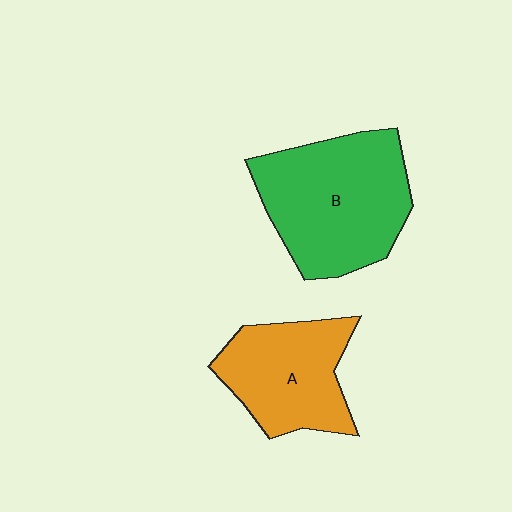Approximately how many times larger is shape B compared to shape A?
Approximately 1.4 times.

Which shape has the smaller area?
Shape A (orange).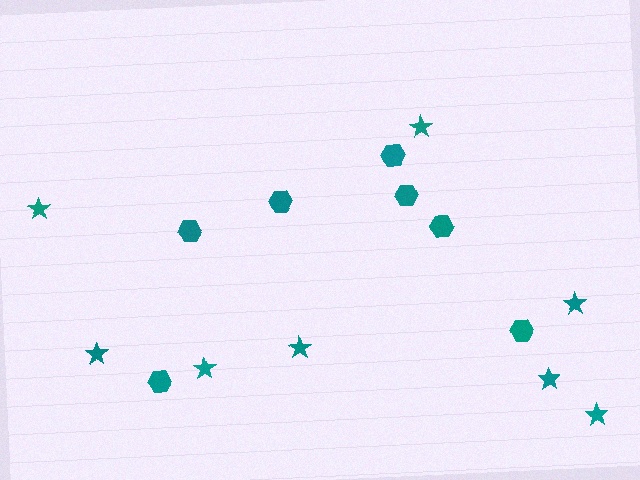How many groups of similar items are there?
There are 2 groups: one group of hexagons (7) and one group of stars (8).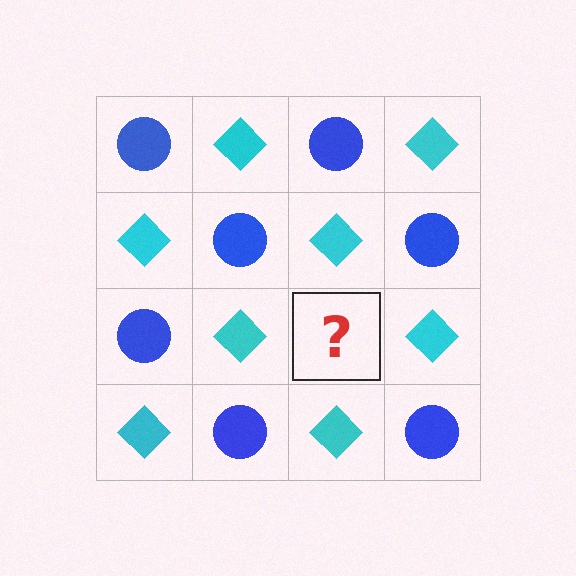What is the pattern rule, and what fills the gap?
The rule is that it alternates blue circle and cyan diamond in a checkerboard pattern. The gap should be filled with a blue circle.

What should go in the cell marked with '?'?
The missing cell should contain a blue circle.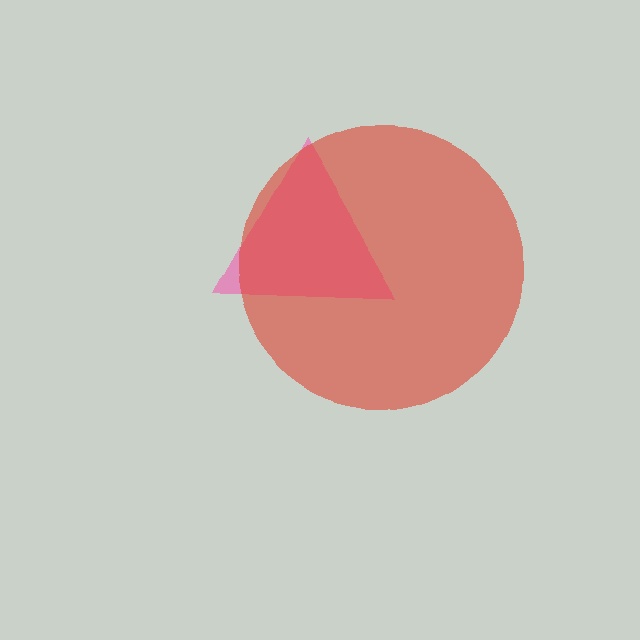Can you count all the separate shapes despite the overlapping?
Yes, there are 2 separate shapes.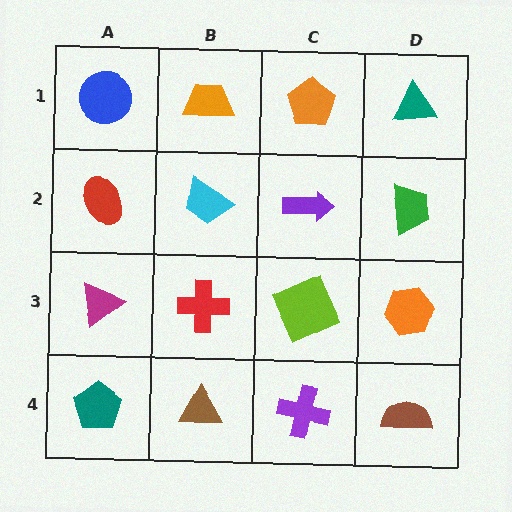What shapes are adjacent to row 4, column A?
A magenta triangle (row 3, column A), a brown triangle (row 4, column B).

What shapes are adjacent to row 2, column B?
An orange trapezoid (row 1, column B), a red cross (row 3, column B), a red ellipse (row 2, column A), a purple arrow (row 2, column C).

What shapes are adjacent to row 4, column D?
An orange hexagon (row 3, column D), a purple cross (row 4, column C).